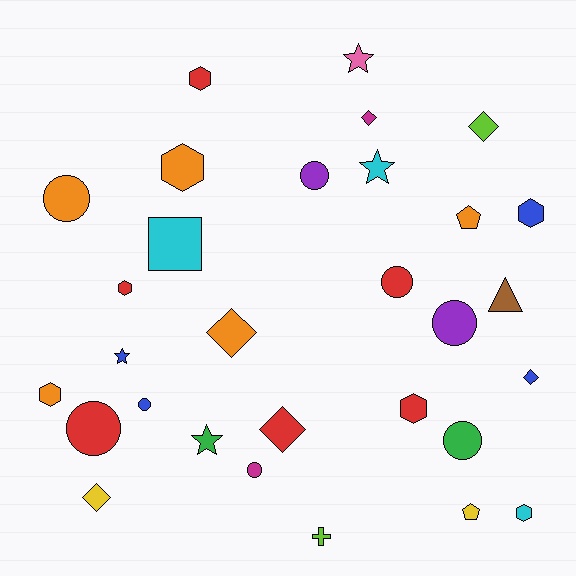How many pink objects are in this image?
There is 1 pink object.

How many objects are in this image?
There are 30 objects.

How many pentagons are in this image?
There are 2 pentagons.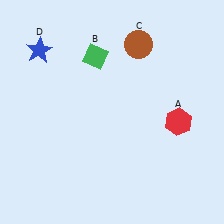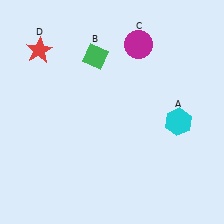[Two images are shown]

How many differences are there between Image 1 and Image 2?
There are 3 differences between the two images.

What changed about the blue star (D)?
In Image 1, D is blue. In Image 2, it changed to red.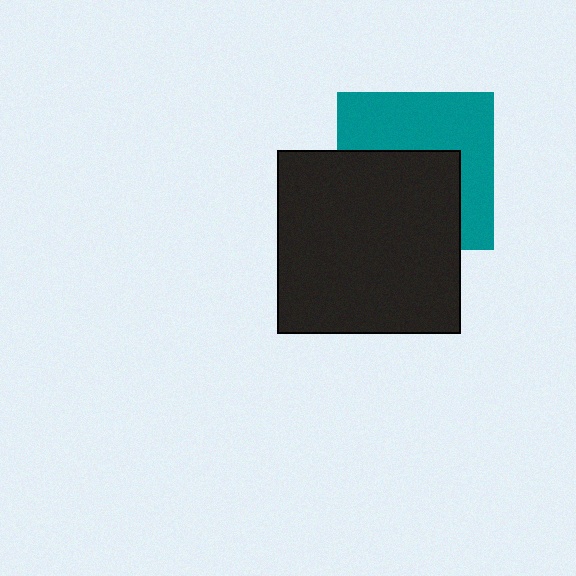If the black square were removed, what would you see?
You would see the complete teal square.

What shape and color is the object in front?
The object in front is a black square.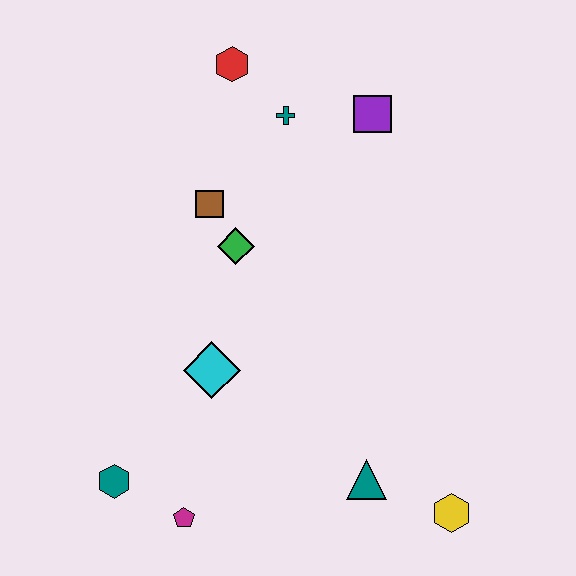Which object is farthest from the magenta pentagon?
The red hexagon is farthest from the magenta pentagon.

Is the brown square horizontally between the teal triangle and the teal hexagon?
Yes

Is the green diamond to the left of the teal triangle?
Yes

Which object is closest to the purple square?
The teal cross is closest to the purple square.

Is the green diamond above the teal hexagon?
Yes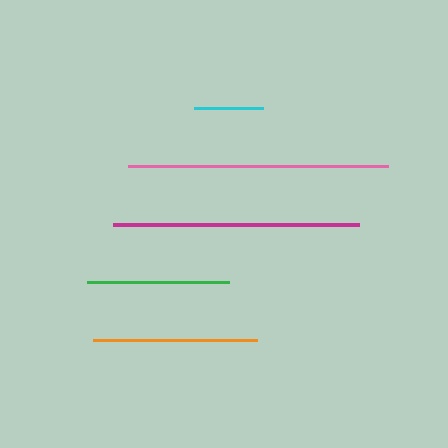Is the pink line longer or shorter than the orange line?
The pink line is longer than the orange line.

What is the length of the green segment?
The green segment is approximately 141 pixels long.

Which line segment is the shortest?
The cyan line is the shortest at approximately 70 pixels.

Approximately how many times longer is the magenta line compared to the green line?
The magenta line is approximately 1.7 times the length of the green line.